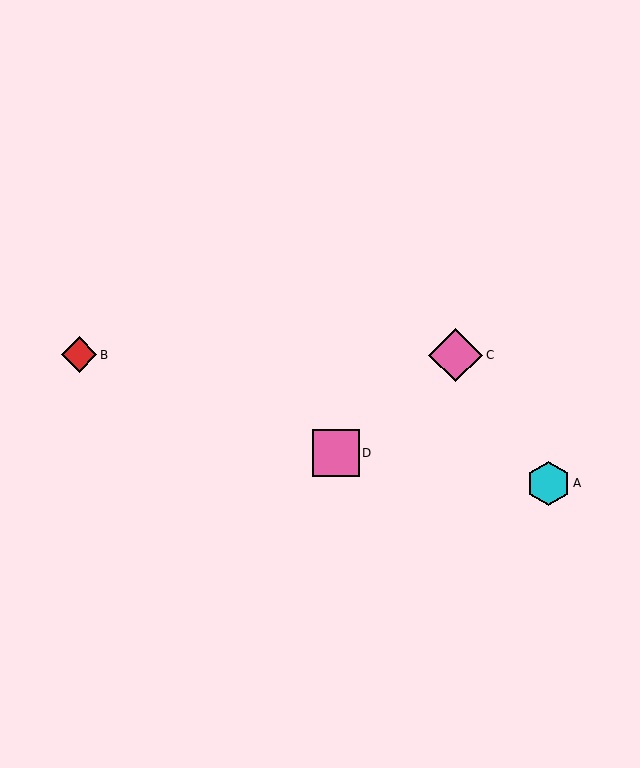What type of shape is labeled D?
Shape D is a pink square.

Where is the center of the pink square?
The center of the pink square is at (336, 453).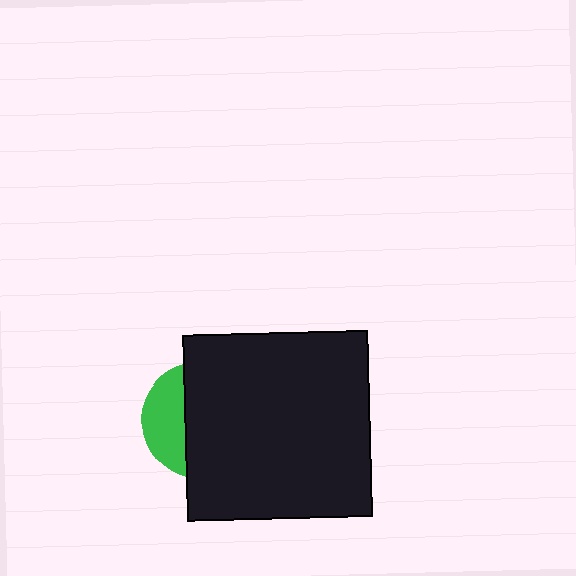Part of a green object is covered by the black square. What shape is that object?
It is a circle.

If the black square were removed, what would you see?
You would see the complete green circle.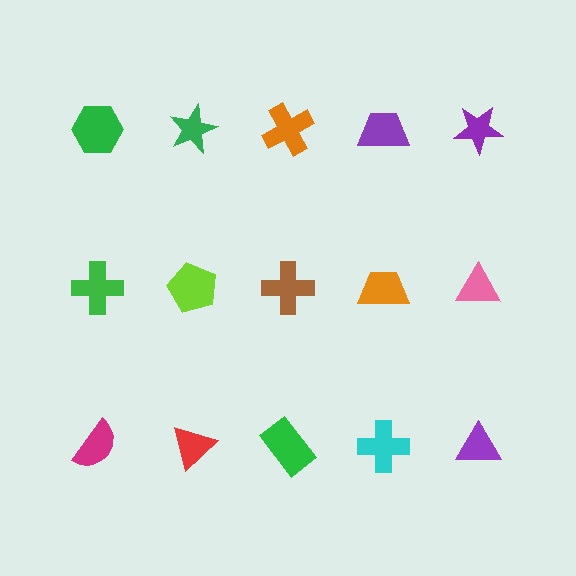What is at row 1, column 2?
A green star.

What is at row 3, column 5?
A purple triangle.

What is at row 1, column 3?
An orange cross.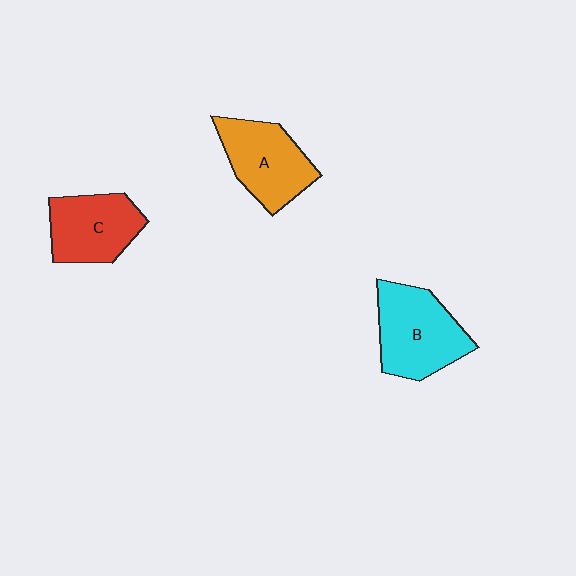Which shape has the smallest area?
Shape C (red).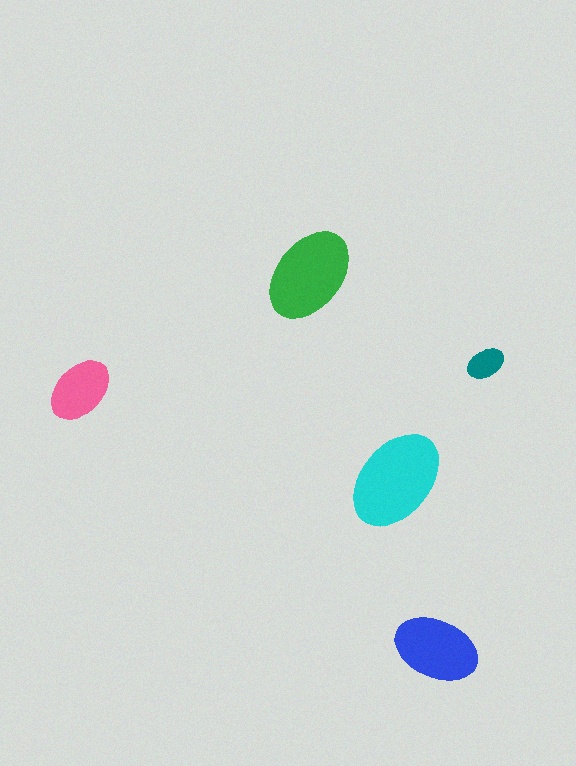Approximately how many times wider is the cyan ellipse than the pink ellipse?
About 1.5 times wider.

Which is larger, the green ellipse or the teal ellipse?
The green one.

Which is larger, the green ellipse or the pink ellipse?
The green one.